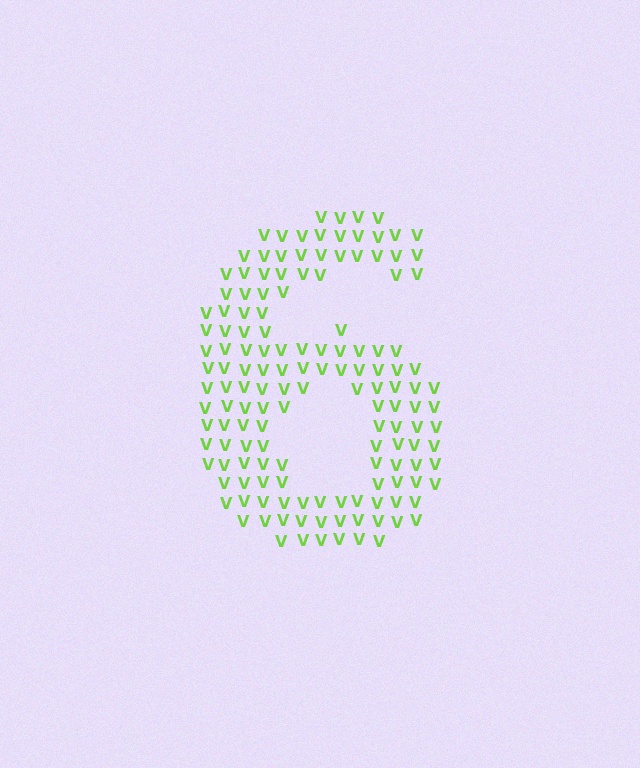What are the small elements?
The small elements are letter V's.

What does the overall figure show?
The overall figure shows the digit 6.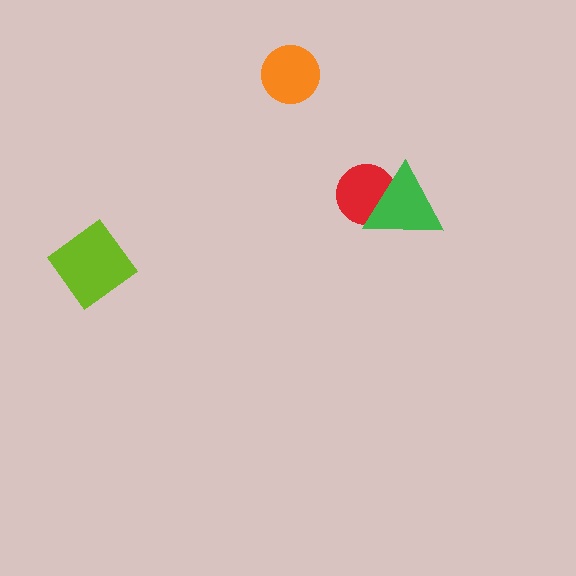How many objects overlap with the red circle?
1 object overlaps with the red circle.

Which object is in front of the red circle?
The green triangle is in front of the red circle.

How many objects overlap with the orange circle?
0 objects overlap with the orange circle.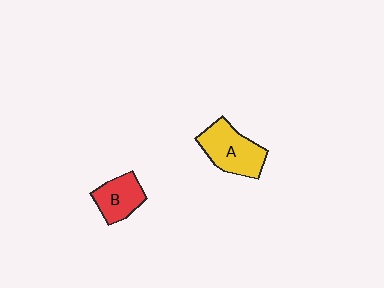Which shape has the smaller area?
Shape B (red).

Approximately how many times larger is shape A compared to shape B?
Approximately 1.4 times.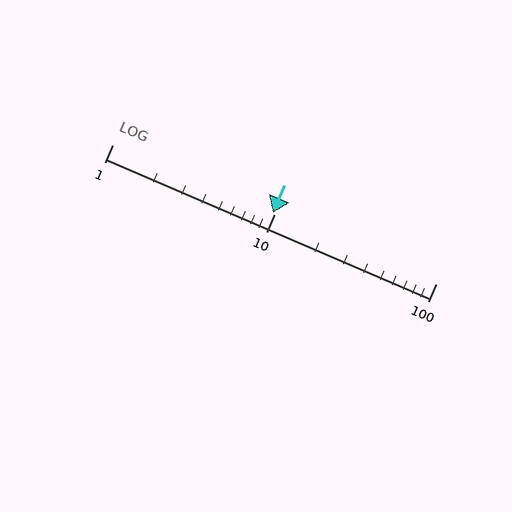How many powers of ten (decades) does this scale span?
The scale spans 2 decades, from 1 to 100.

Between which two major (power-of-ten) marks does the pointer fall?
The pointer is between 1 and 10.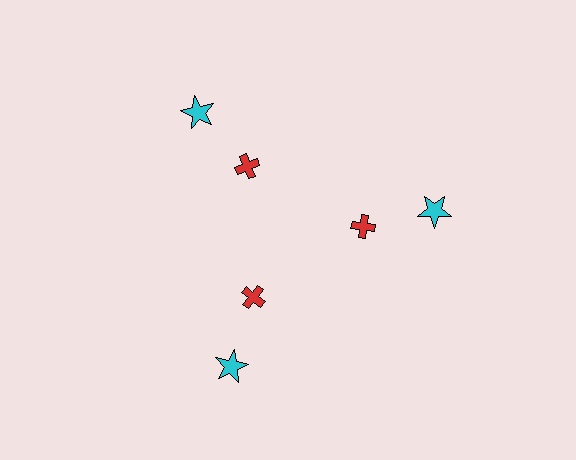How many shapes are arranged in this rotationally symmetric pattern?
There are 6 shapes, arranged in 3 groups of 2.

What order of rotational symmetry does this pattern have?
This pattern has 3-fold rotational symmetry.